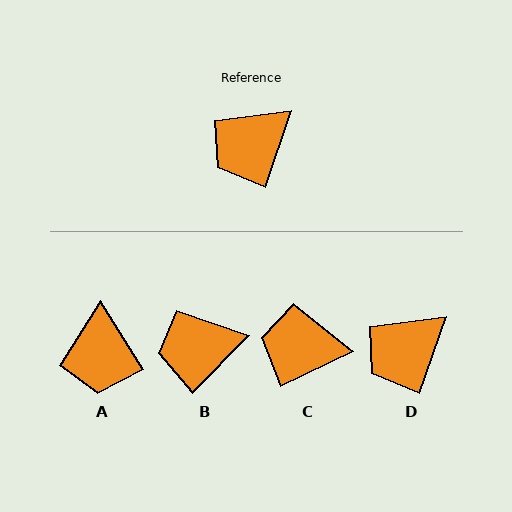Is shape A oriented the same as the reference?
No, it is off by about 51 degrees.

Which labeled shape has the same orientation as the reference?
D.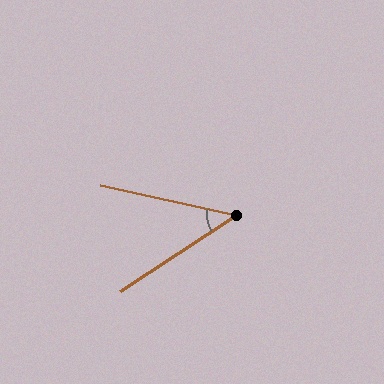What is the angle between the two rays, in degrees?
Approximately 45 degrees.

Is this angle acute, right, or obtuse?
It is acute.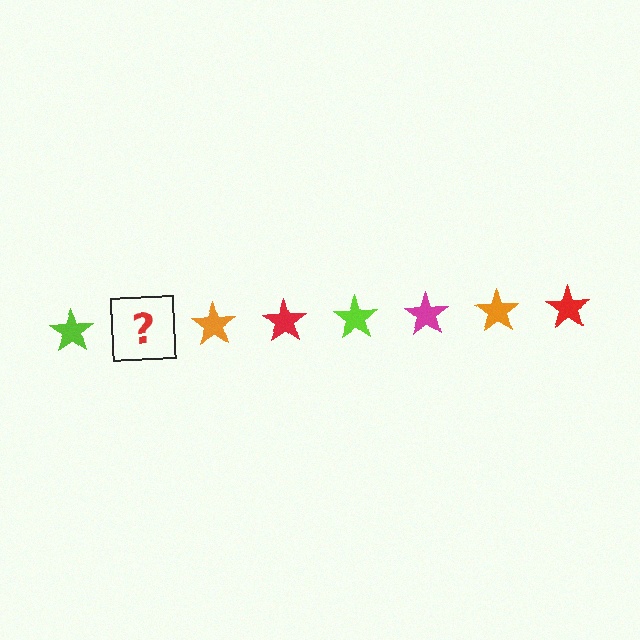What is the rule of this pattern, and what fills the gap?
The rule is that the pattern cycles through lime, magenta, orange, red stars. The gap should be filled with a magenta star.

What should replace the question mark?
The question mark should be replaced with a magenta star.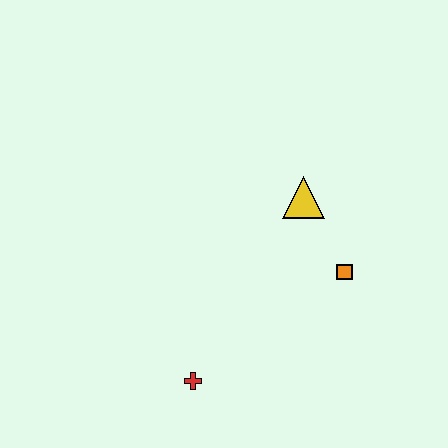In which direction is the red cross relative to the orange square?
The red cross is to the left of the orange square.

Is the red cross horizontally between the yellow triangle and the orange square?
No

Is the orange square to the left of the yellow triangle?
No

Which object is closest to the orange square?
The yellow triangle is closest to the orange square.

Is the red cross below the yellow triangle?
Yes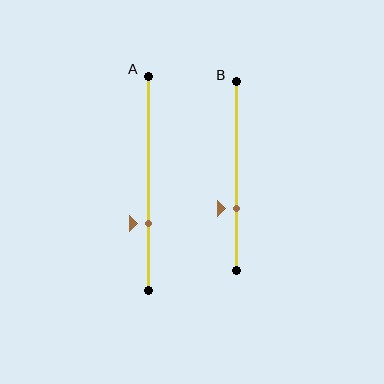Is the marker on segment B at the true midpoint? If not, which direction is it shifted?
No, the marker on segment B is shifted downward by about 17% of the segment length.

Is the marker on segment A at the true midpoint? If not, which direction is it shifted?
No, the marker on segment A is shifted downward by about 19% of the segment length.